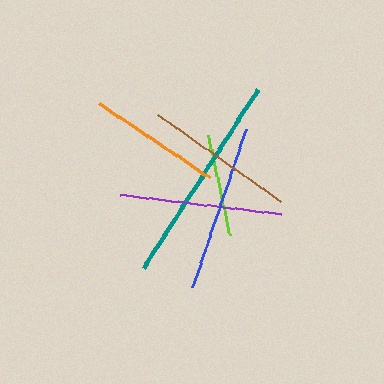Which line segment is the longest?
The teal line is the longest at approximately 213 pixels.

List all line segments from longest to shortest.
From longest to shortest: teal, blue, purple, brown, orange, lime.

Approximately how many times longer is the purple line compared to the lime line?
The purple line is approximately 1.6 times the length of the lime line.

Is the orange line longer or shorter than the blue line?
The blue line is longer than the orange line.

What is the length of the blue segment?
The blue segment is approximately 167 pixels long.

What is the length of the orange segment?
The orange segment is approximately 133 pixels long.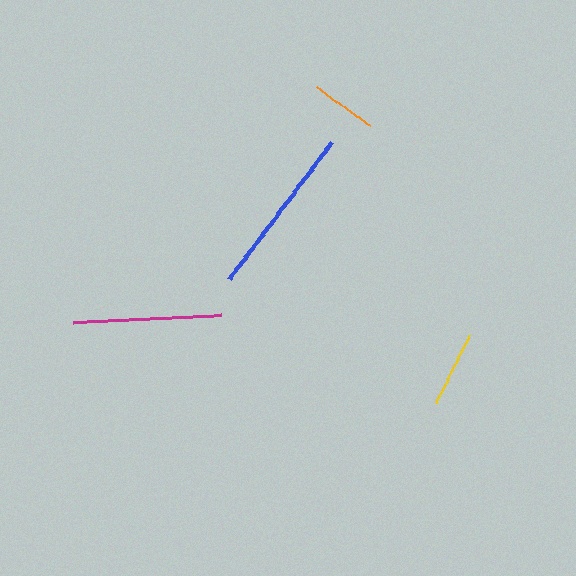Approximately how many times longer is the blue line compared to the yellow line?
The blue line is approximately 2.2 times the length of the yellow line.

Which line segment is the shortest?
The orange line is the shortest at approximately 66 pixels.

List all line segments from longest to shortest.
From longest to shortest: blue, magenta, yellow, orange.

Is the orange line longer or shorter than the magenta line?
The magenta line is longer than the orange line.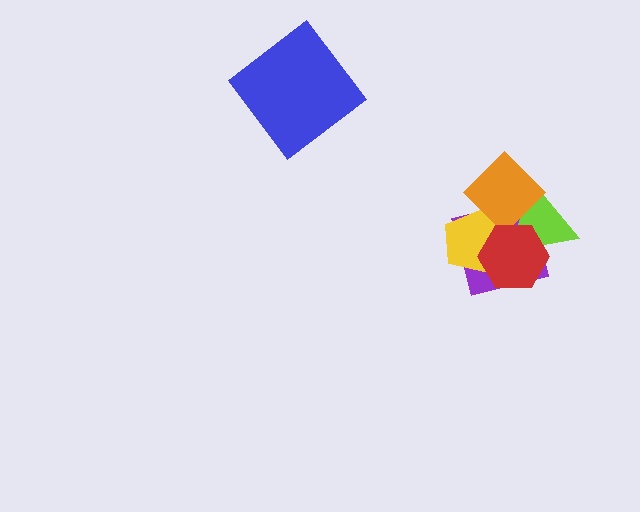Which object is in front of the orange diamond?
The red hexagon is in front of the orange diamond.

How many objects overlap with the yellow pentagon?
3 objects overlap with the yellow pentagon.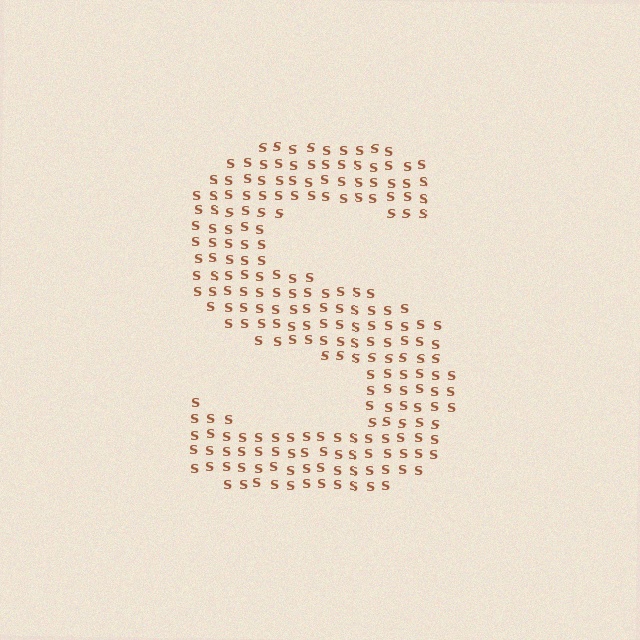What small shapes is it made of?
It is made of small letter S's.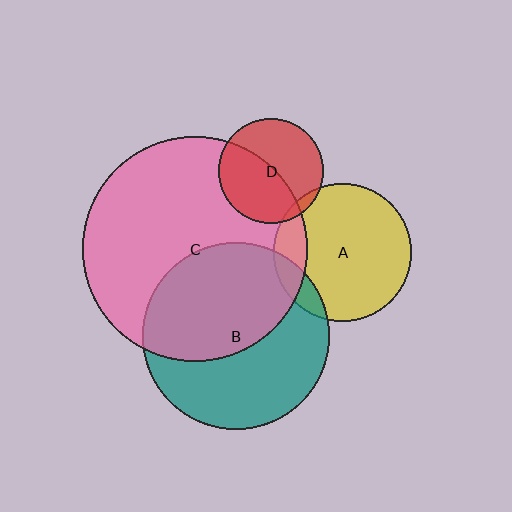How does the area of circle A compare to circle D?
Approximately 1.7 times.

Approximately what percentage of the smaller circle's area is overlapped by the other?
Approximately 15%.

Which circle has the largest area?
Circle C (pink).